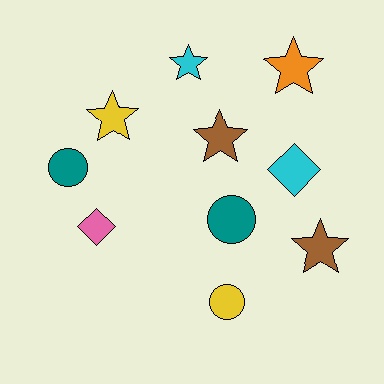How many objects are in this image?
There are 10 objects.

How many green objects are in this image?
There are no green objects.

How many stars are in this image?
There are 5 stars.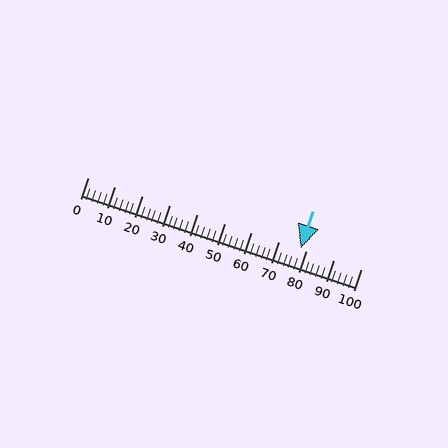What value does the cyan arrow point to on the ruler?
The cyan arrow points to approximately 78.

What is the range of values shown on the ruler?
The ruler shows values from 0 to 100.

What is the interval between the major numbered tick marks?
The major tick marks are spaced 10 units apart.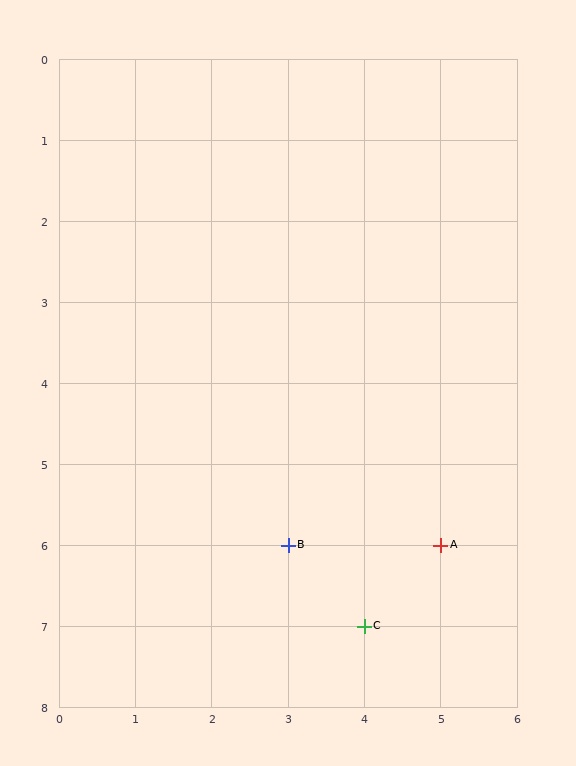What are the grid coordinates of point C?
Point C is at grid coordinates (4, 7).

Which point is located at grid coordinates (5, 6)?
Point A is at (5, 6).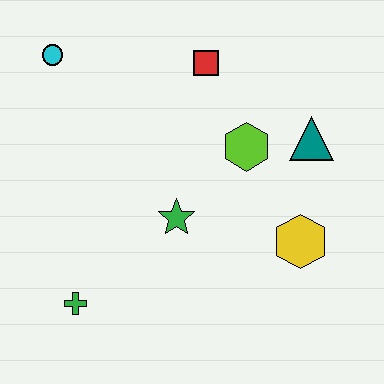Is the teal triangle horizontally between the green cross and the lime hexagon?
No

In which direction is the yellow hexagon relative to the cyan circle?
The yellow hexagon is to the right of the cyan circle.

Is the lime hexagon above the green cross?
Yes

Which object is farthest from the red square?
The green cross is farthest from the red square.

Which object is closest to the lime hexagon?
The teal triangle is closest to the lime hexagon.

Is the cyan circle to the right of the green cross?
No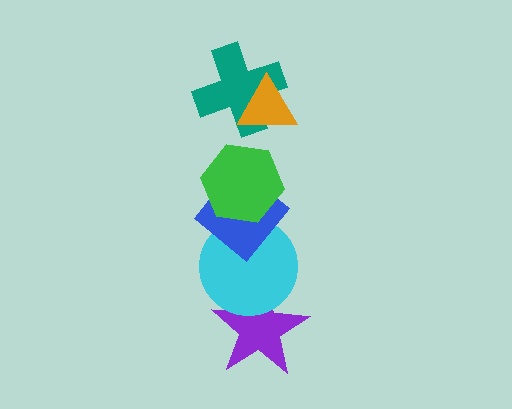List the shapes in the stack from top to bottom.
From top to bottom: the orange triangle, the teal cross, the green hexagon, the blue diamond, the cyan circle, the purple star.